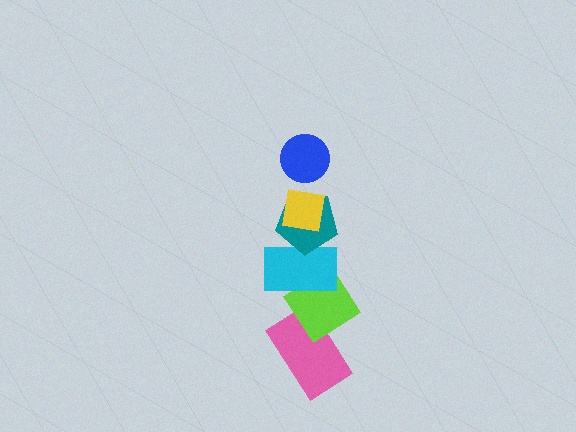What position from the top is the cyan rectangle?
The cyan rectangle is 4th from the top.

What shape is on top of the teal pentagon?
The yellow square is on top of the teal pentagon.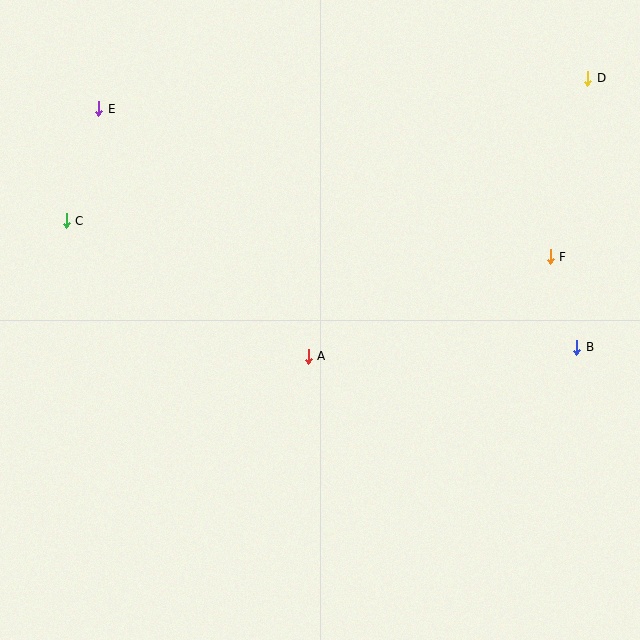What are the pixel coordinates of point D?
Point D is at (588, 78).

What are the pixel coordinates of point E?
Point E is at (99, 109).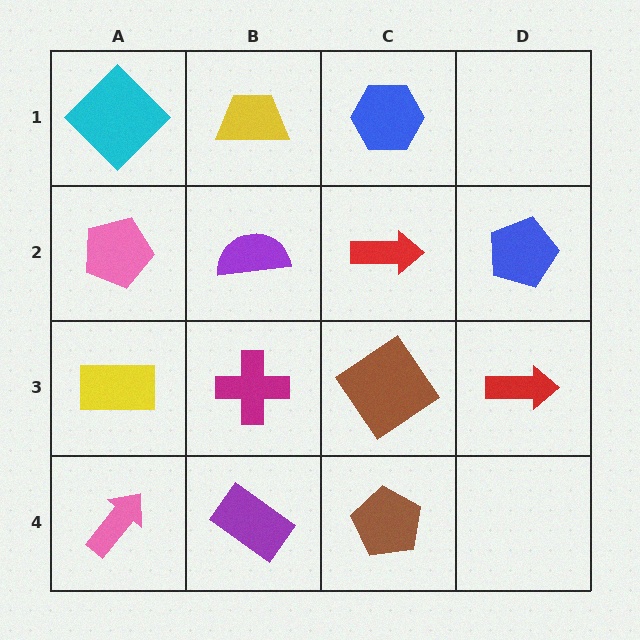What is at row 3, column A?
A yellow rectangle.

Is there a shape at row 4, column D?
No, that cell is empty.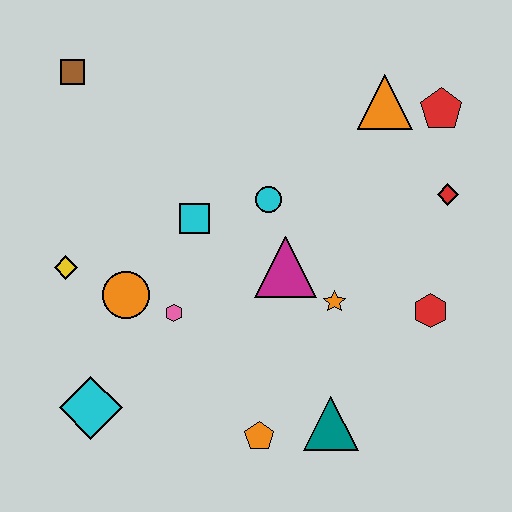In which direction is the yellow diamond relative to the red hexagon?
The yellow diamond is to the left of the red hexagon.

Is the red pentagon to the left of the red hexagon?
No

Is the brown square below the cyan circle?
No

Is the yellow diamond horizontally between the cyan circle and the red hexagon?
No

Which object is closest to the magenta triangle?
The orange star is closest to the magenta triangle.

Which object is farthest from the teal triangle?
The brown square is farthest from the teal triangle.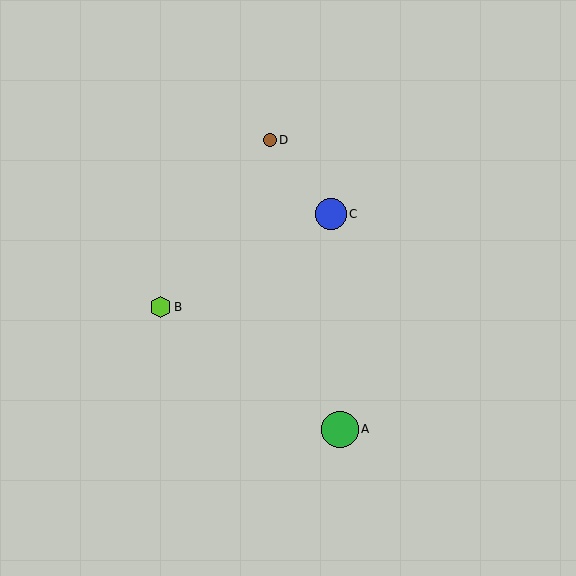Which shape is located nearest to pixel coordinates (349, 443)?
The green circle (labeled A) at (340, 429) is nearest to that location.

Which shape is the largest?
The green circle (labeled A) is the largest.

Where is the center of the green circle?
The center of the green circle is at (340, 429).